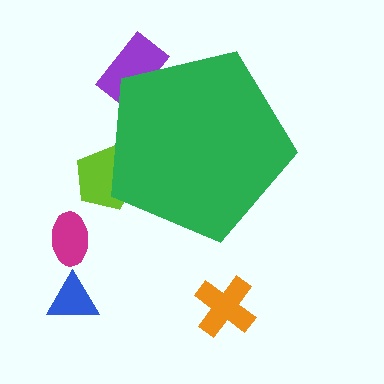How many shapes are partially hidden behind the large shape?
2 shapes are partially hidden.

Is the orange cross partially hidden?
No, the orange cross is fully visible.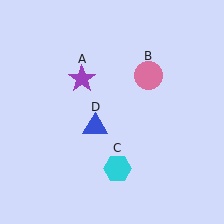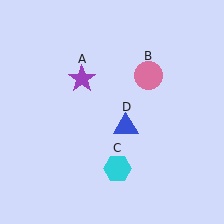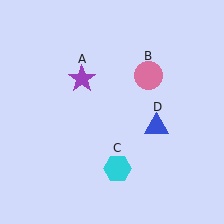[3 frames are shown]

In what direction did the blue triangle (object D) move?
The blue triangle (object D) moved right.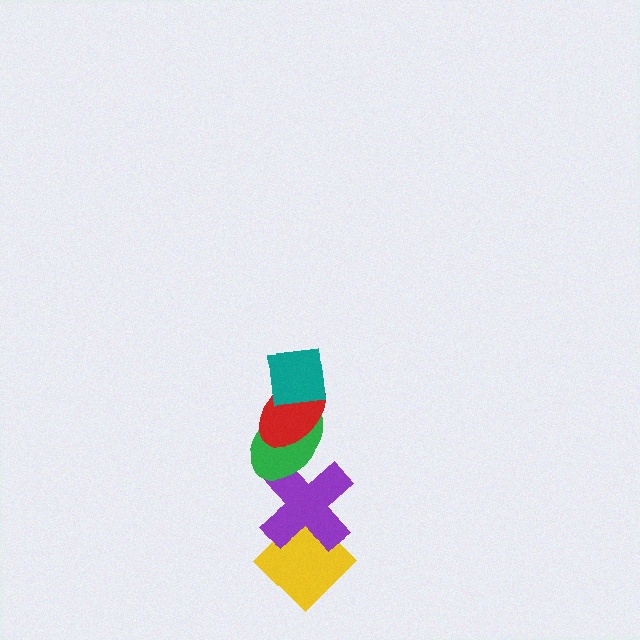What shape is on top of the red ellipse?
The teal square is on top of the red ellipse.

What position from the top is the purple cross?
The purple cross is 4th from the top.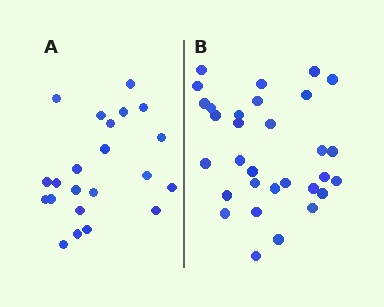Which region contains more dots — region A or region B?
Region B (the right region) has more dots.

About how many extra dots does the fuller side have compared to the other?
Region B has roughly 8 or so more dots than region A.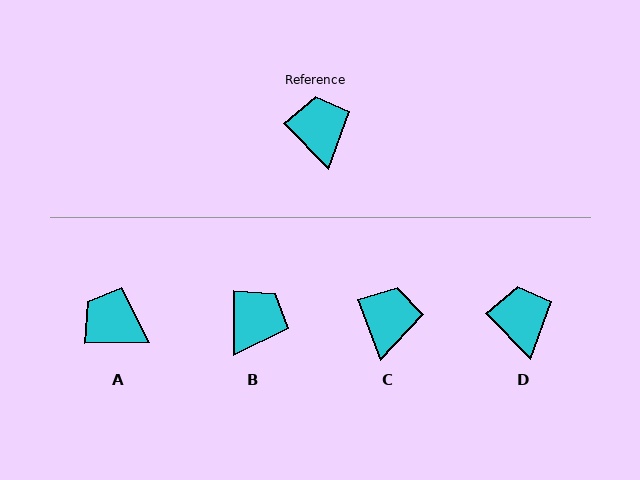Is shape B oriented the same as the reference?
No, it is off by about 45 degrees.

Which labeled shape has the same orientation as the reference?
D.